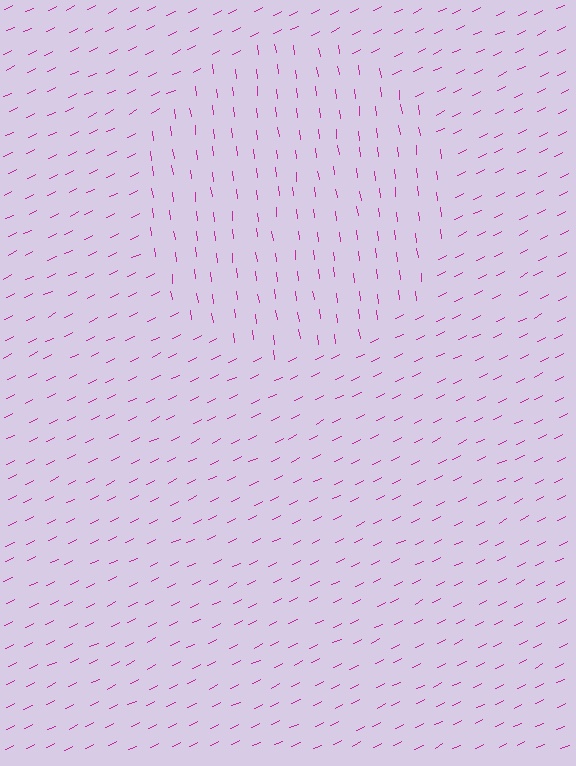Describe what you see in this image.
The image is filled with small magenta line segments. A circle region in the image has lines oriented differently from the surrounding lines, creating a visible texture boundary.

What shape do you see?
I see a circle.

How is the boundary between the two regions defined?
The boundary is defined purely by a change in line orientation (approximately 71 degrees difference). All lines are the same color and thickness.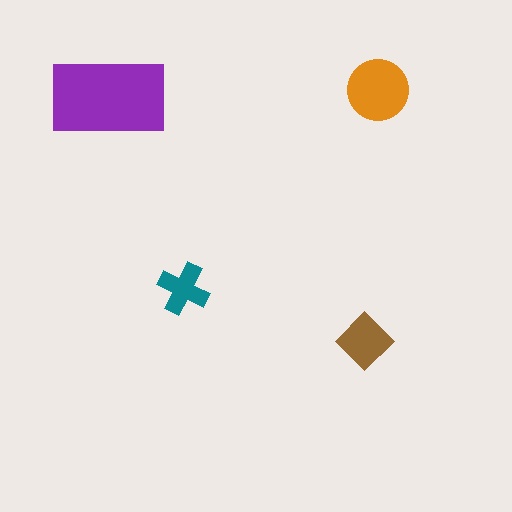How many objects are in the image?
There are 4 objects in the image.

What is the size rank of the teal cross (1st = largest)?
4th.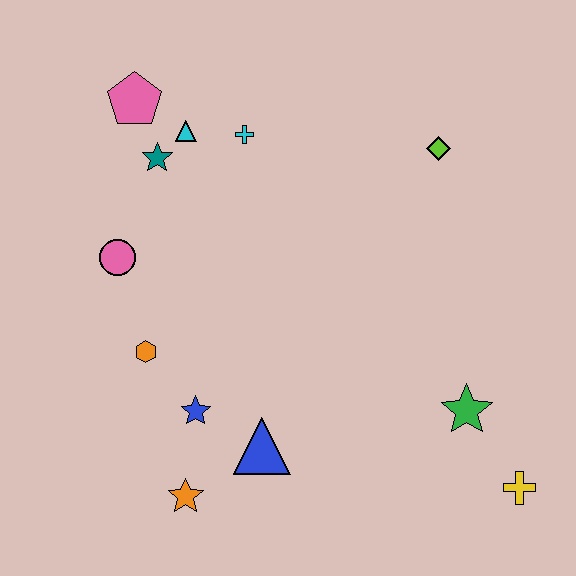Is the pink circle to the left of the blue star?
Yes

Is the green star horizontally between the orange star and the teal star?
No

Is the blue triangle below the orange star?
No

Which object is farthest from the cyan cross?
The yellow cross is farthest from the cyan cross.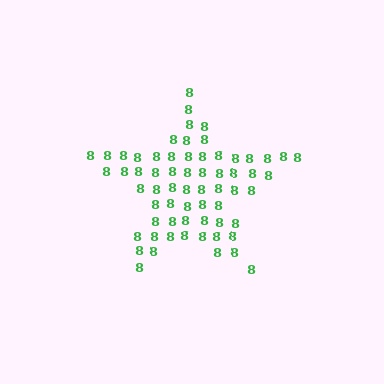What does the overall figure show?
The overall figure shows a star.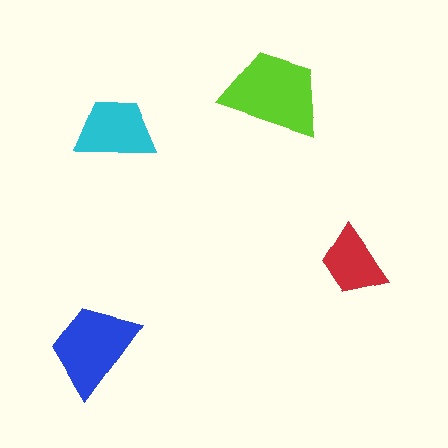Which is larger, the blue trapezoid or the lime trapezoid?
The lime one.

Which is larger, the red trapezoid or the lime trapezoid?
The lime one.